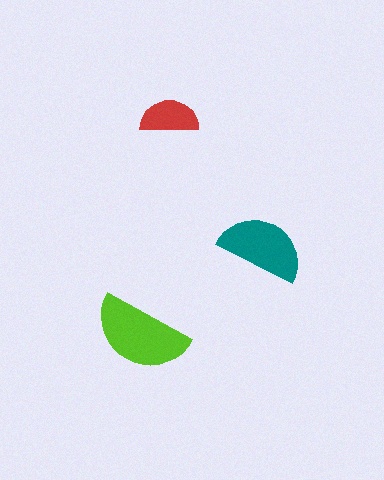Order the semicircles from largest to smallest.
the lime one, the teal one, the red one.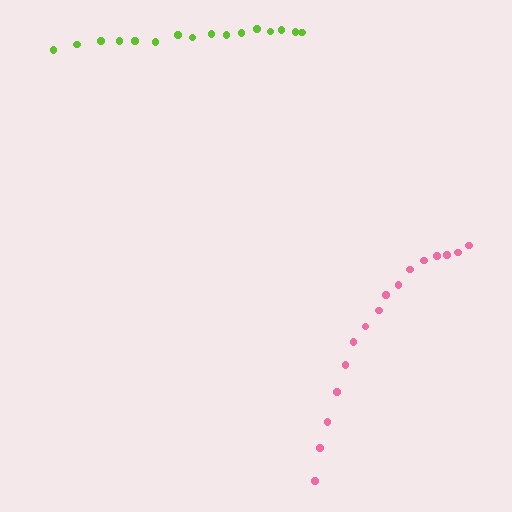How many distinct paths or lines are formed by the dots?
There are 2 distinct paths.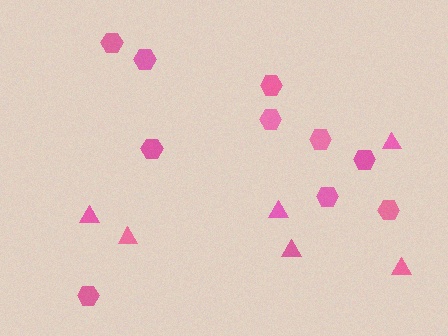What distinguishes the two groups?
There are 2 groups: one group of triangles (6) and one group of hexagons (10).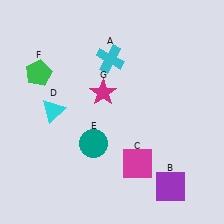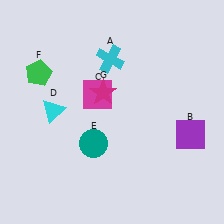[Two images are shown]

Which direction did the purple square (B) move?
The purple square (B) moved up.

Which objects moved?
The objects that moved are: the purple square (B), the magenta square (C).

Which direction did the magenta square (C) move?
The magenta square (C) moved up.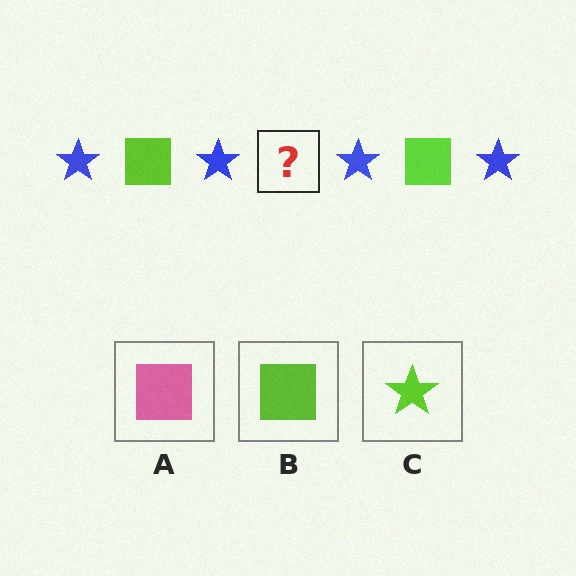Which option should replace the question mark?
Option B.